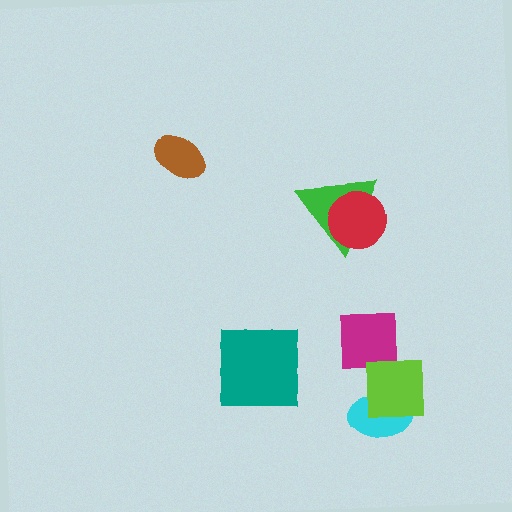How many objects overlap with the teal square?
0 objects overlap with the teal square.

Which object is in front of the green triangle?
The red circle is in front of the green triangle.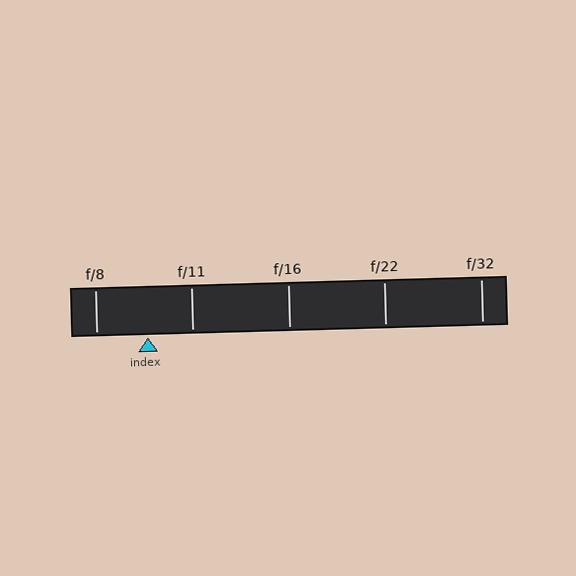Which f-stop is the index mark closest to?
The index mark is closest to f/11.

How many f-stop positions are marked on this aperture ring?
There are 5 f-stop positions marked.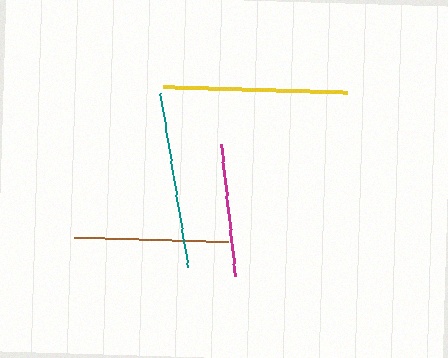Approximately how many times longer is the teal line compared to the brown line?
The teal line is approximately 1.1 times the length of the brown line.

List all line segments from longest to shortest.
From longest to shortest: yellow, teal, brown, magenta.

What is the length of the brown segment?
The brown segment is approximately 154 pixels long.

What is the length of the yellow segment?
The yellow segment is approximately 184 pixels long.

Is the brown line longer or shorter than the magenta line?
The brown line is longer than the magenta line.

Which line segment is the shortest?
The magenta line is the shortest at approximately 134 pixels.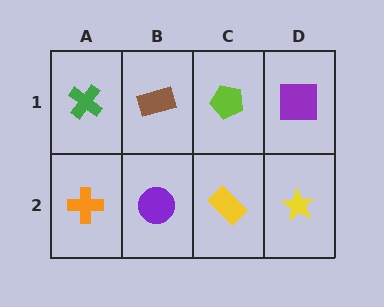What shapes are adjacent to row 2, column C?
A lime pentagon (row 1, column C), a purple circle (row 2, column B), a yellow star (row 2, column D).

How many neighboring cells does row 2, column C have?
3.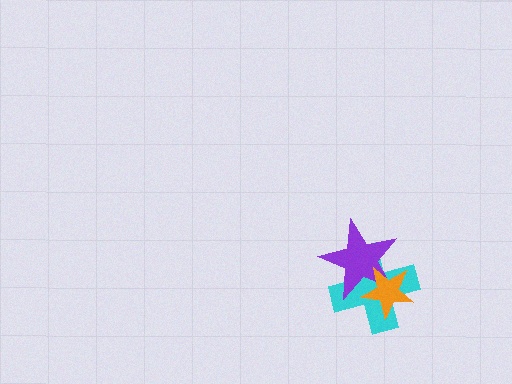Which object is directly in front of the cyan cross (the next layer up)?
The purple star is directly in front of the cyan cross.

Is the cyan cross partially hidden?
Yes, it is partially covered by another shape.